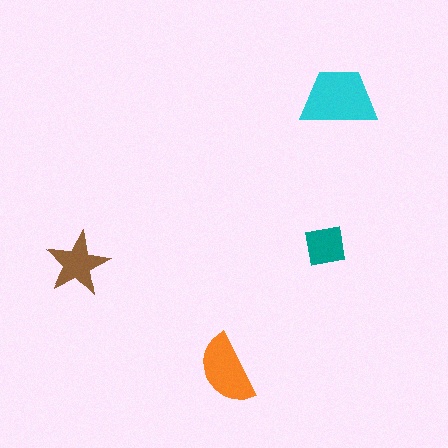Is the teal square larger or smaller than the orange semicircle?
Smaller.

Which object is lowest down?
The orange semicircle is bottommost.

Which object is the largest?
The cyan trapezoid.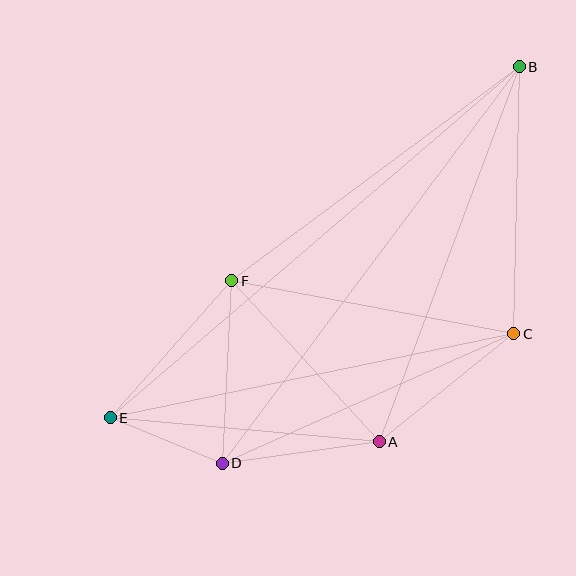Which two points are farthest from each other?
Points B and E are farthest from each other.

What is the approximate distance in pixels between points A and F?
The distance between A and F is approximately 219 pixels.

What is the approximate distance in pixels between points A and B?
The distance between A and B is approximately 400 pixels.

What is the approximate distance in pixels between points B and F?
The distance between B and F is approximately 358 pixels.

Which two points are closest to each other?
Points D and E are closest to each other.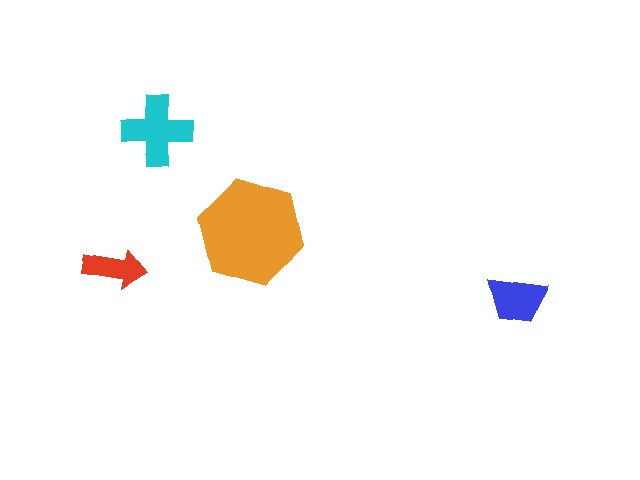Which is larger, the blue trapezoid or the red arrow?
The blue trapezoid.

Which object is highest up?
The cyan cross is topmost.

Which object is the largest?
The orange hexagon.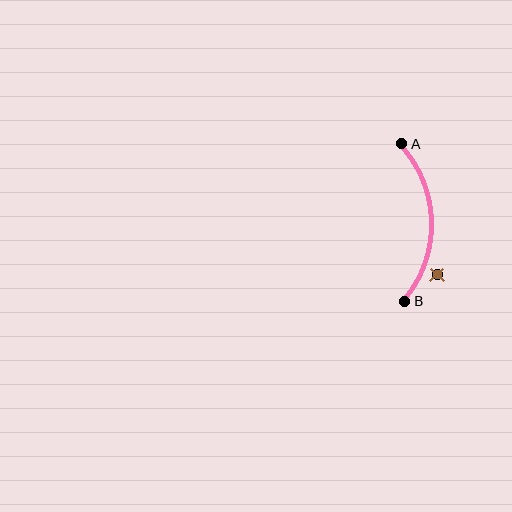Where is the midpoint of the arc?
The arc midpoint is the point on the curve farthest from the straight line joining A and B. It sits to the right of that line.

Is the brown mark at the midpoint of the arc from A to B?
No — the brown mark does not lie on the arc at all. It sits slightly outside the curve.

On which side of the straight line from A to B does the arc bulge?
The arc bulges to the right of the straight line connecting A and B.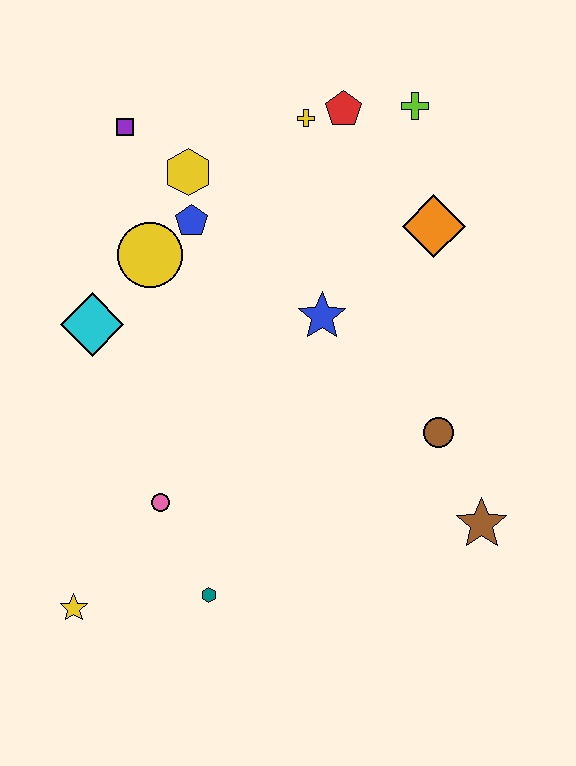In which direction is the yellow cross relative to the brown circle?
The yellow cross is above the brown circle.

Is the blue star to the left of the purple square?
No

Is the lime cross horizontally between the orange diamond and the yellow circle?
Yes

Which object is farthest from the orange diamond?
The yellow star is farthest from the orange diamond.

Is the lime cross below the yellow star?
No